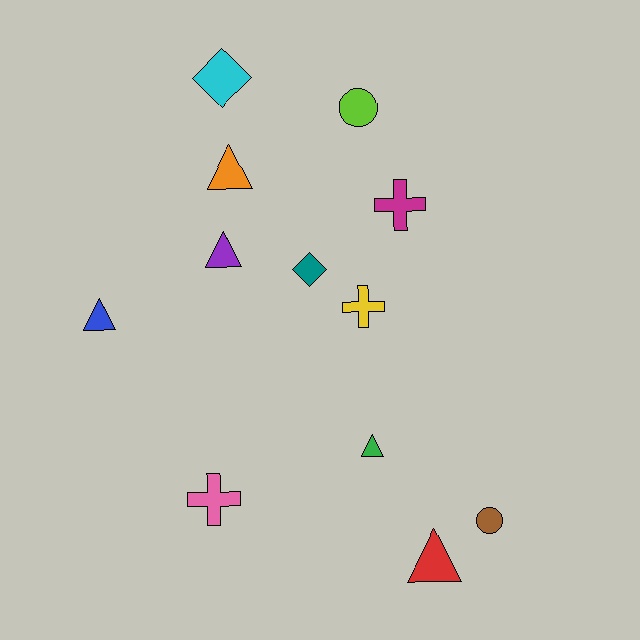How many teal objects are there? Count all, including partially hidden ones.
There is 1 teal object.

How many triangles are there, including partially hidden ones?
There are 5 triangles.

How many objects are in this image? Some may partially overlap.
There are 12 objects.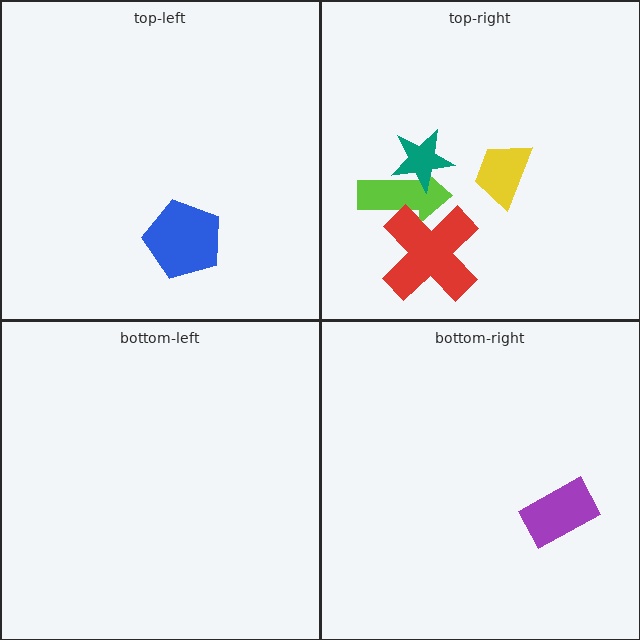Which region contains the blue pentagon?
The top-left region.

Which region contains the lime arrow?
The top-right region.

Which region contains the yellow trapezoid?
The top-right region.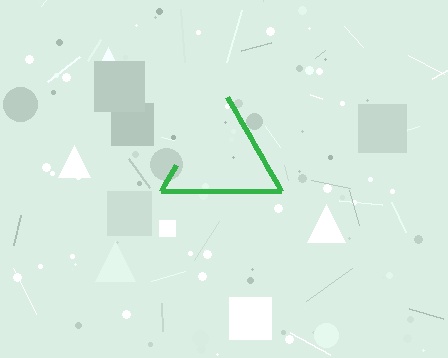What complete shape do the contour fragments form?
The contour fragments form a triangle.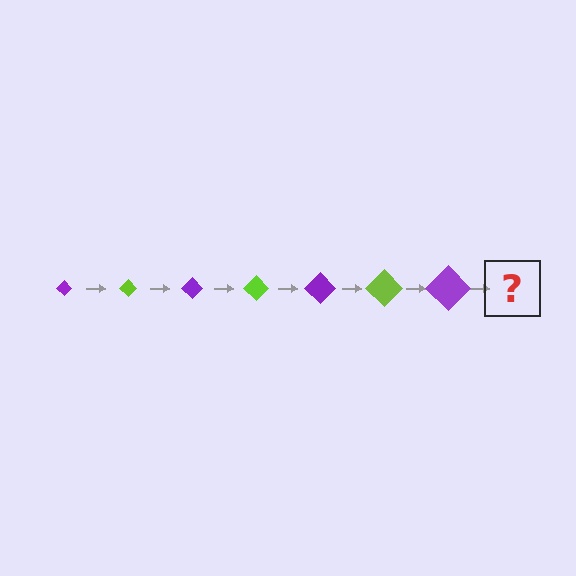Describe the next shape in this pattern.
It should be a lime diamond, larger than the previous one.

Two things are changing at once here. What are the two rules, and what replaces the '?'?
The two rules are that the diamond grows larger each step and the color cycles through purple and lime. The '?' should be a lime diamond, larger than the previous one.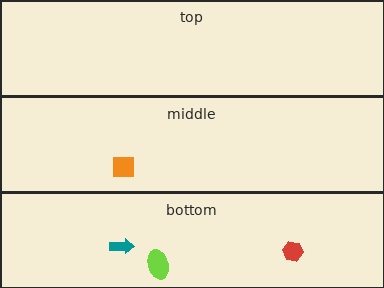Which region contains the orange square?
The middle region.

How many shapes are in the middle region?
1.